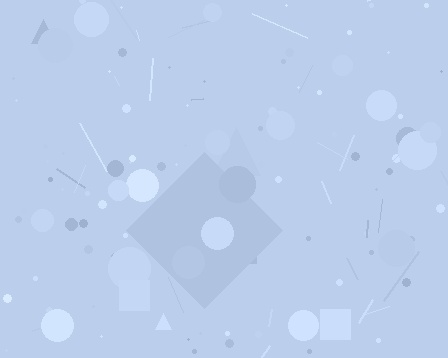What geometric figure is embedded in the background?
A diamond is embedded in the background.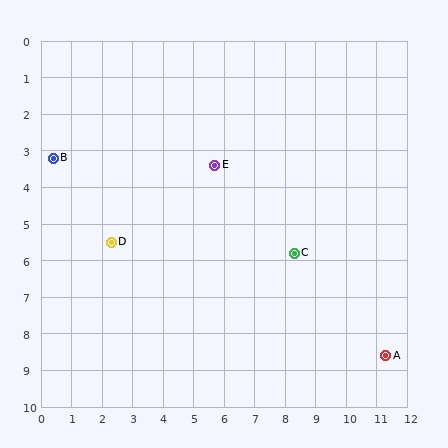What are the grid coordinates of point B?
Point B is at approximately (0.4, 3.2).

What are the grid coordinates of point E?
Point E is at approximately (5.7, 3.4).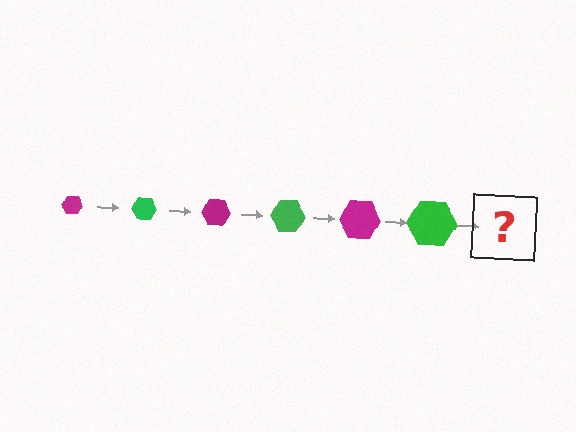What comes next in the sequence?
The next element should be a magenta hexagon, larger than the previous one.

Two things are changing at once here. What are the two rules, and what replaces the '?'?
The two rules are that the hexagon grows larger each step and the color cycles through magenta and green. The '?' should be a magenta hexagon, larger than the previous one.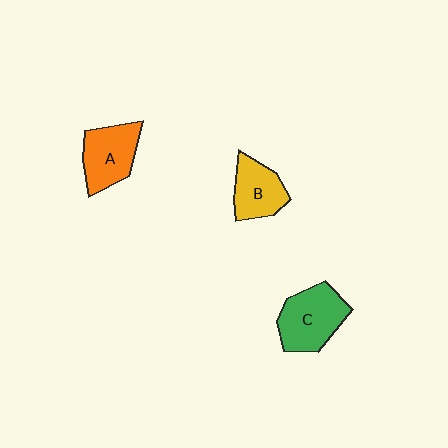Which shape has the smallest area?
Shape B (yellow).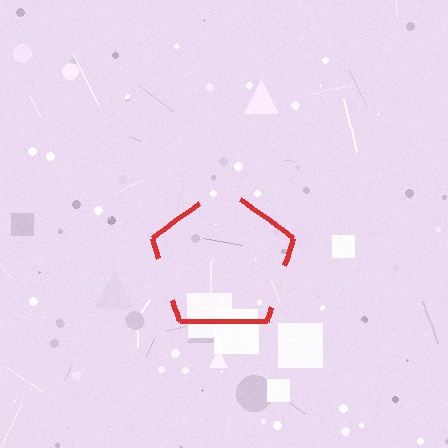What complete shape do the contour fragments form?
The contour fragments form a pentagon.